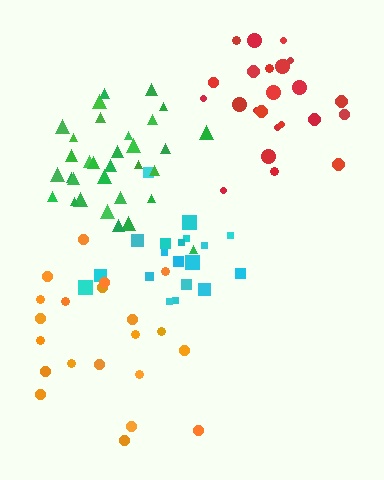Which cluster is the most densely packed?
Green.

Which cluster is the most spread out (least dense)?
Orange.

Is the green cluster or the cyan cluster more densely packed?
Green.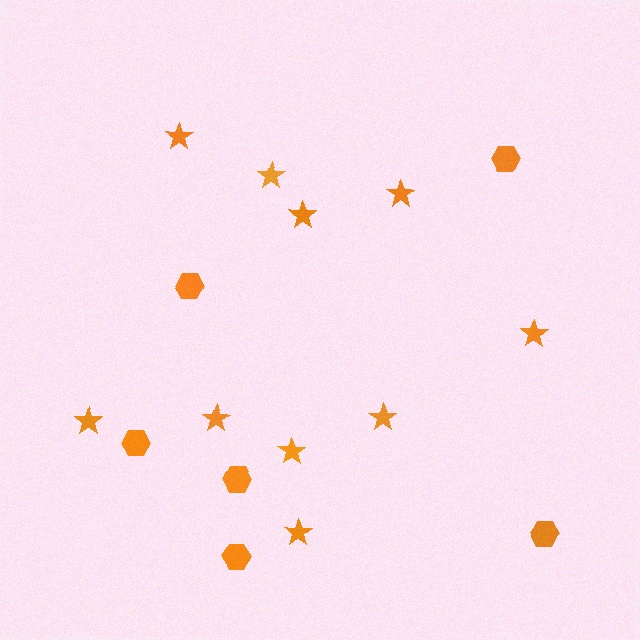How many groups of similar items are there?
There are 2 groups: one group of hexagons (6) and one group of stars (10).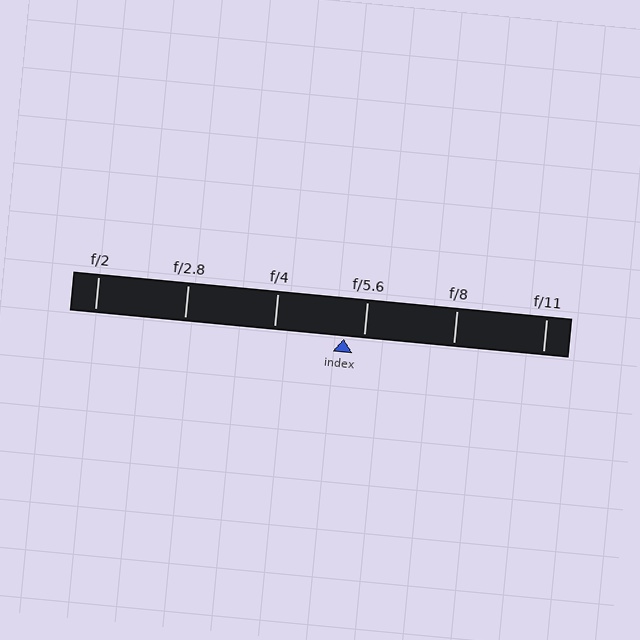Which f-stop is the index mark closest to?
The index mark is closest to f/5.6.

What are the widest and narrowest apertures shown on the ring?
The widest aperture shown is f/2 and the narrowest is f/11.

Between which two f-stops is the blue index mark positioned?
The index mark is between f/4 and f/5.6.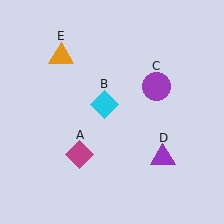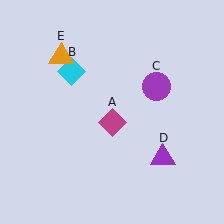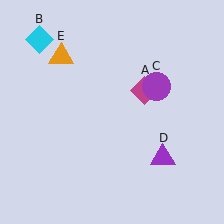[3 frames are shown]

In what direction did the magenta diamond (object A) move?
The magenta diamond (object A) moved up and to the right.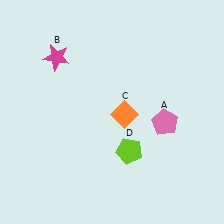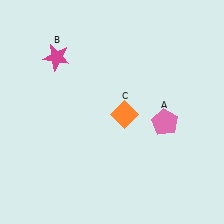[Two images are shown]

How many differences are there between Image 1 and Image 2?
There is 1 difference between the two images.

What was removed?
The lime pentagon (D) was removed in Image 2.